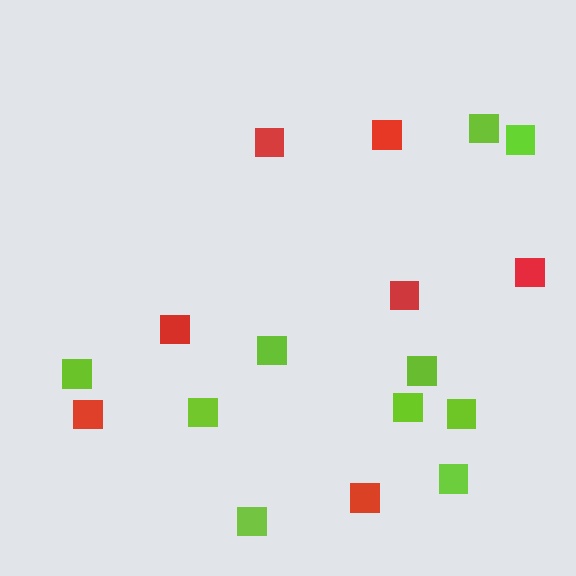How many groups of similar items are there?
There are 2 groups: one group of lime squares (10) and one group of red squares (7).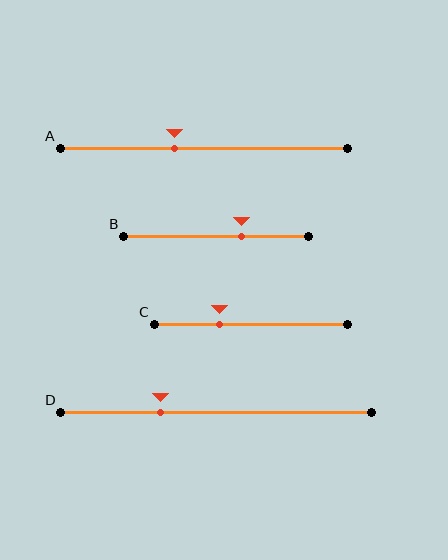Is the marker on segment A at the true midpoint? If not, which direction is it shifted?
No, the marker on segment A is shifted to the left by about 10% of the segment length.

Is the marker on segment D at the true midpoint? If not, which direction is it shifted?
No, the marker on segment D is shifted to the left by about 18% of the segment length.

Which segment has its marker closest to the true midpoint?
Segment A has its marker closest to the true midpoint.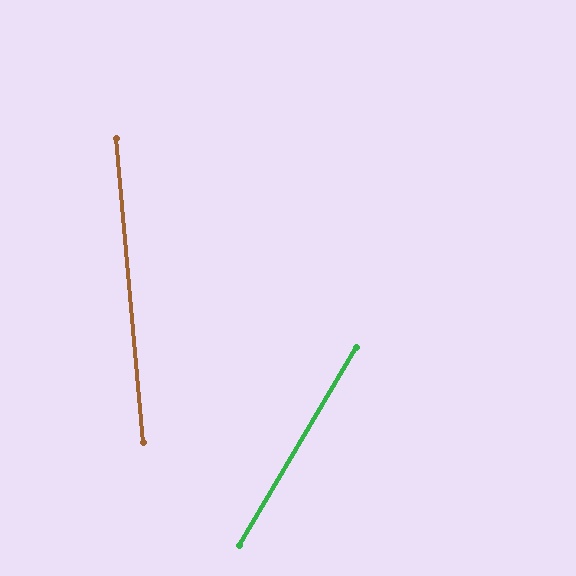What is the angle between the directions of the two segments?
Approximately 36 degrees.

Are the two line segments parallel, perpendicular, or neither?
Neither parallel nor perpendicular — they differ by about 36°.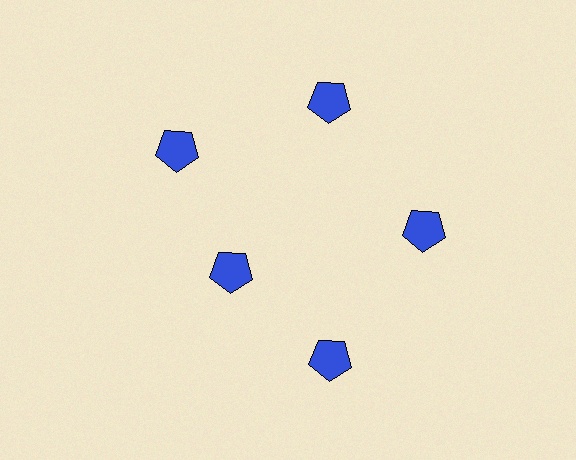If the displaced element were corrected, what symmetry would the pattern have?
It would have 5-fold rotational symmetry — the pattern would map onto itself every 72 degrees.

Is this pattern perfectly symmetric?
No. The 5 blue pentagons are arranged in a ring, but one element near the 8 o'clock position is pulled inward toward the center, breaking the 5-fold rotational symmetry.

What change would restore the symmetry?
The symmetry would be restored by moving it outward, back onto the ring so that all 5 pentagons sit at equal angles and equal distance from the center.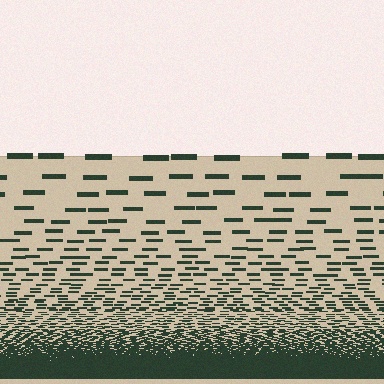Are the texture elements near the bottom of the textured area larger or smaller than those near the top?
Smaller. The gradient is inverted — elements near the bottom are smaller and denser.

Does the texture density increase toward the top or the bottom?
Density increases toward the bottom.